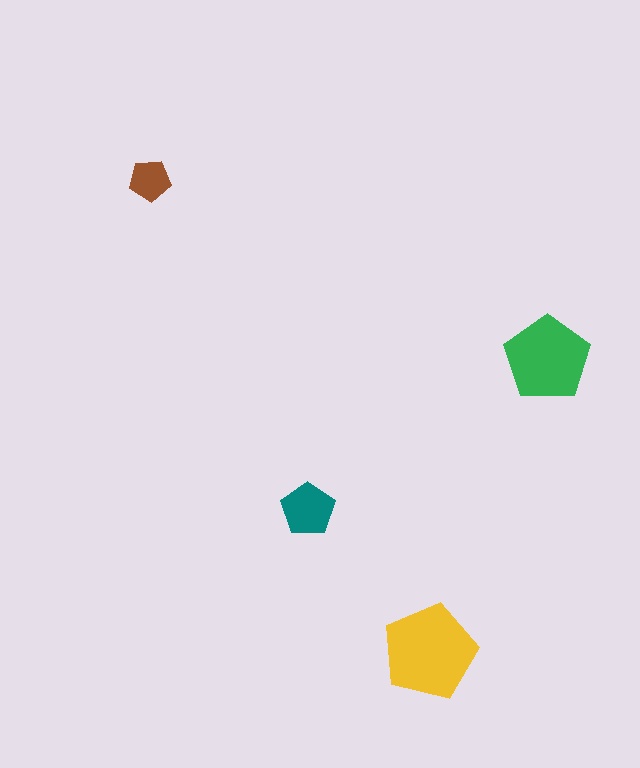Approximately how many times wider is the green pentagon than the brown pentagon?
About 2 times wider.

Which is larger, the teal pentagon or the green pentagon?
The green one.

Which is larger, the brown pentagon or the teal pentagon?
The teal one.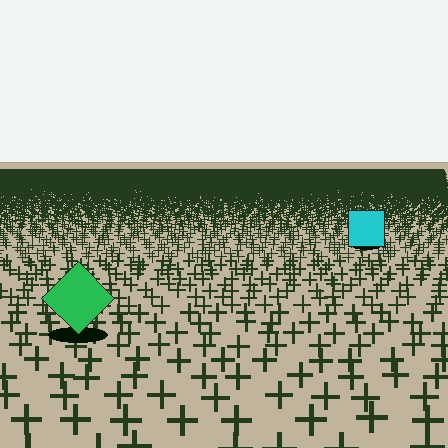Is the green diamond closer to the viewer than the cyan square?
Yes. The green diamond is closer — you can tell from the texture gradient: the ground texture is coarser near it.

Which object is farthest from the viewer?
The cyan square is farthest from the viewer. It appears smaller and the ground texture around it is denser.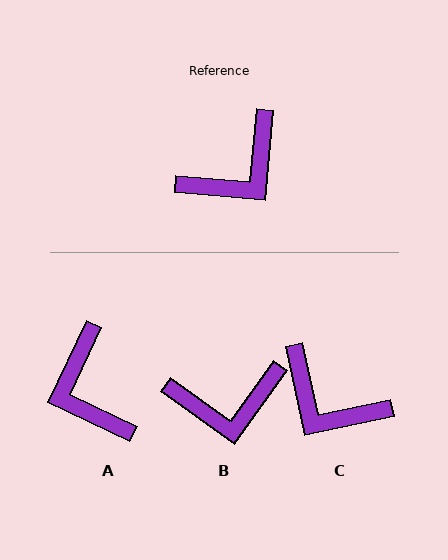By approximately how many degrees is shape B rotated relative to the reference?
Approximately 30 degrees clockwise.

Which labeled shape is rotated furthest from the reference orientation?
A, about 110 degrees away.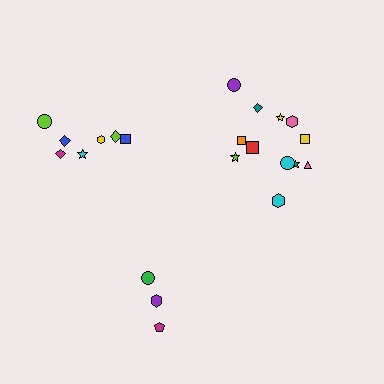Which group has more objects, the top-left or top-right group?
The top-right group.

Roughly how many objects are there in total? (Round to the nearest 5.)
Roughly 20 objects in total.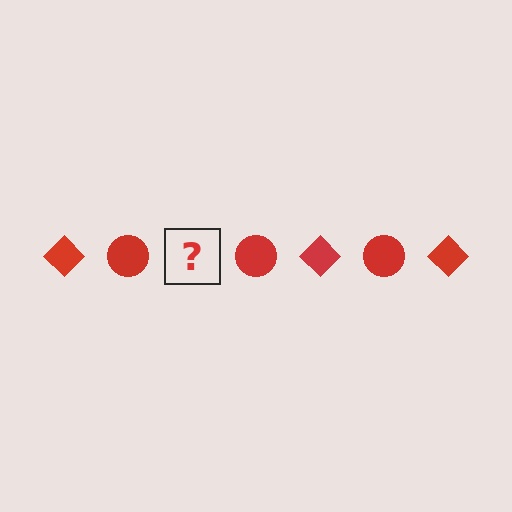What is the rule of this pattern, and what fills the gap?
The rule is that the pattern cycles through diamond, circle shapes in red. The gap should be filled with a red diamond.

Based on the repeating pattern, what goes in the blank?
The blank should be a red diamond.